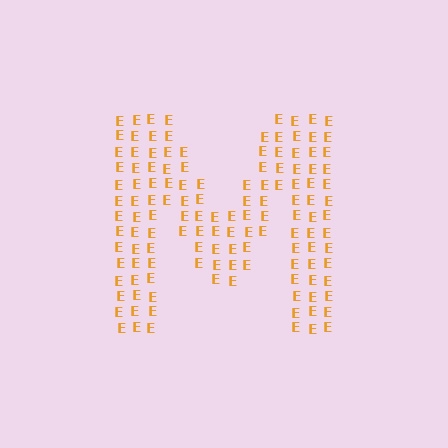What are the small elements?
The small elements are letter E's.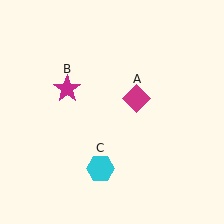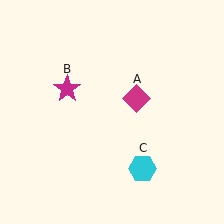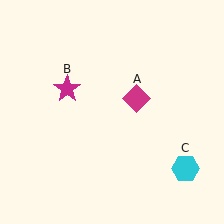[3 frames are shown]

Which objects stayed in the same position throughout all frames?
Magenta diamond (object A) and magenta star (object B) remained stationary.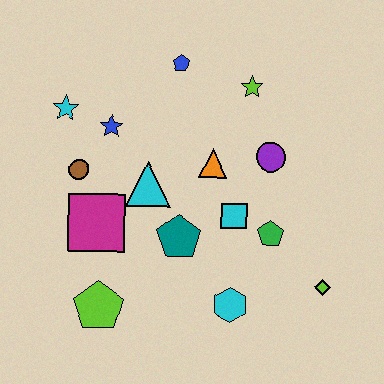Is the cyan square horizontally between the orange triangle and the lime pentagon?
No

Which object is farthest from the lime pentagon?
The lime star is farthest from the lime pentagon.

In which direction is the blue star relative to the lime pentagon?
The blue star is above the lime pentagon.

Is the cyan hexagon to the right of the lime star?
No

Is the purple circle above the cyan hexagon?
Yes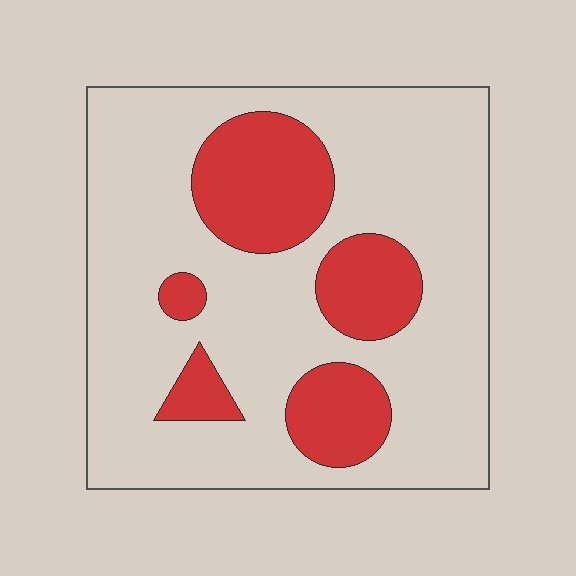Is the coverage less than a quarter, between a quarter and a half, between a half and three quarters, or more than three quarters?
Less than a quarter.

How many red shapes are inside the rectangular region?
5.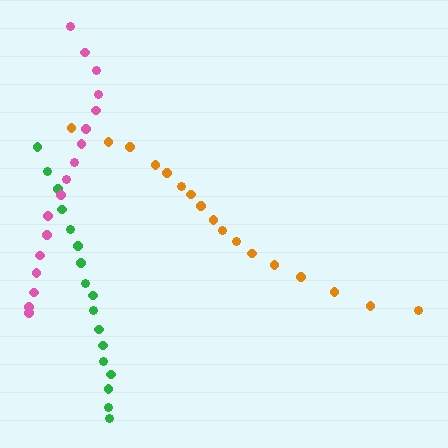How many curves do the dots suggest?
There are 3 distinct paths.